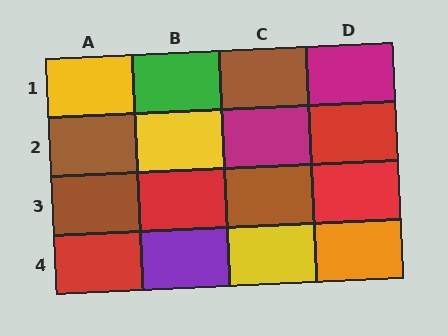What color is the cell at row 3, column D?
Red.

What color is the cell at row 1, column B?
Green.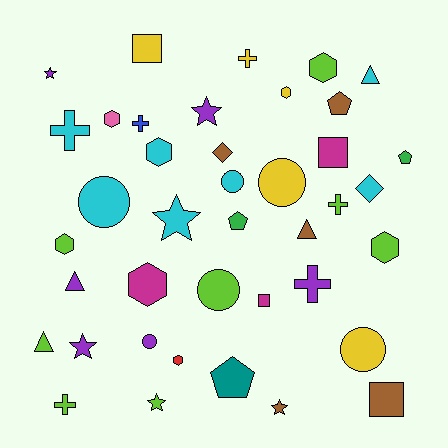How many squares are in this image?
There are 4 squares.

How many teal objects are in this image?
There is 1 teal object.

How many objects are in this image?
There are 40 objects.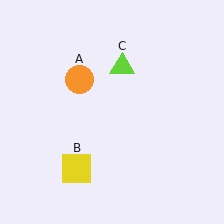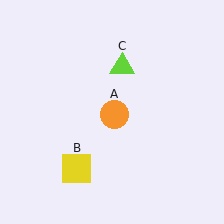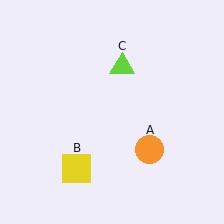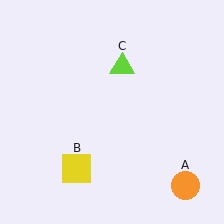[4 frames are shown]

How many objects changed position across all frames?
1 object changed position: orange circle (object A).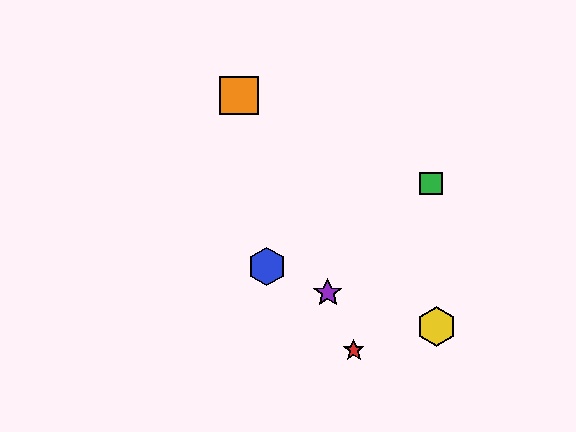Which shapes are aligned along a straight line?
The red star, the purple star, the orange square are aligned along a straight line.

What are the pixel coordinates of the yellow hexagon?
The yellow hexagon is at (437, 327).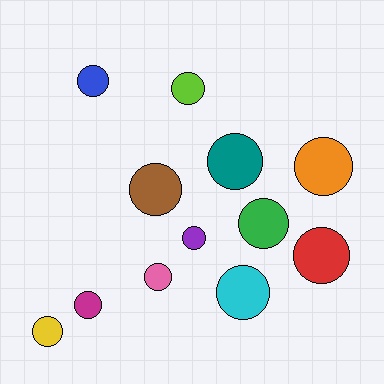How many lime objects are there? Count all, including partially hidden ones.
There is 1 lime object.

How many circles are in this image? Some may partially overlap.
There are 12 circles.